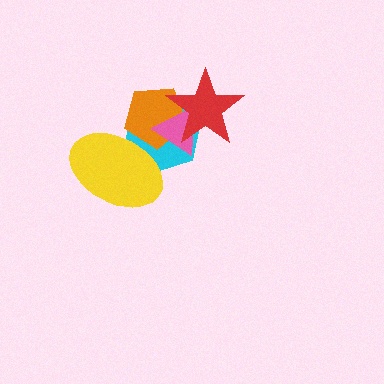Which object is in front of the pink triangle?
The red star is in front of the pink triangle.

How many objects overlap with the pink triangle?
3 objects overlap with the pink triangle.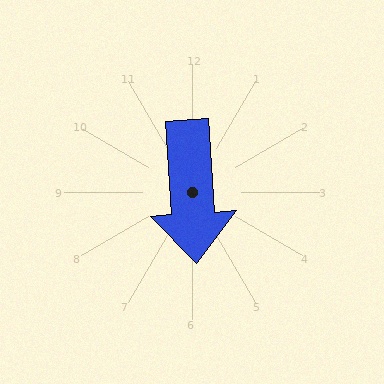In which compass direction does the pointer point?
South.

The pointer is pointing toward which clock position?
Roughly 6 o'clock.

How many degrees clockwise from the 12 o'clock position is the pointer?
Approximately 176 degrees.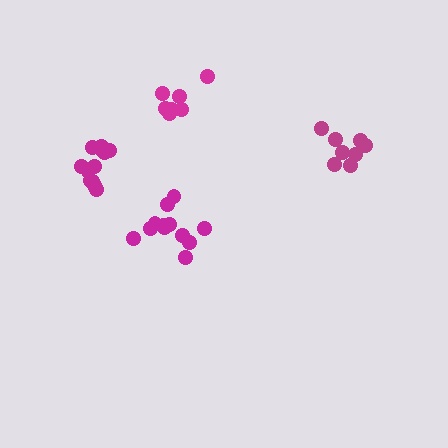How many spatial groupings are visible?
There are 4 spatial groupings.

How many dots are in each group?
Group 1: 12 dots, Group 2: 8 dots, Group 3: 12 dots, Group 4: 8 dots (40 total).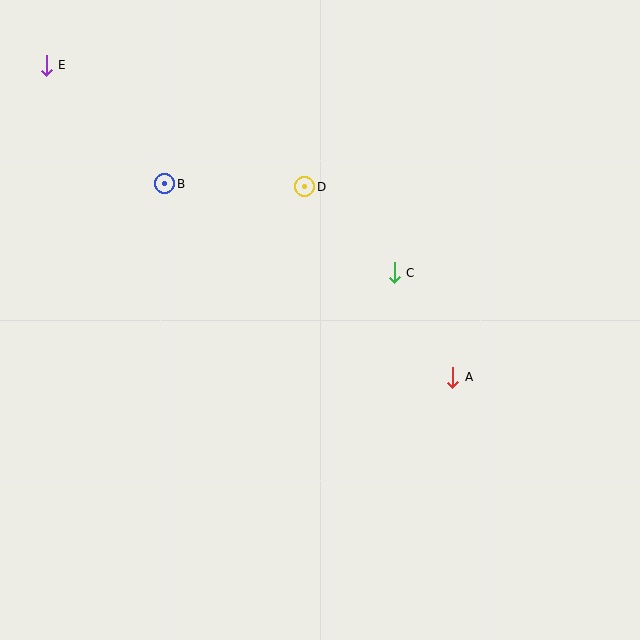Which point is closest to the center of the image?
Point C at (394, 273) is closest to the center.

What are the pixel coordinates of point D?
Point D is at (305, 187).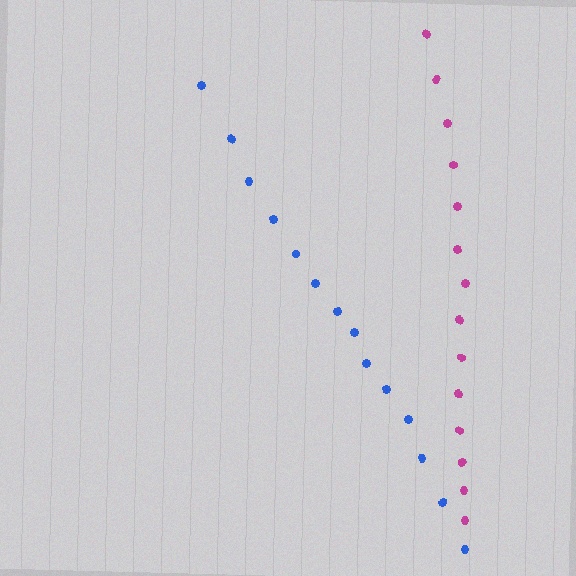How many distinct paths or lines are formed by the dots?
There are 2 distinct paths.